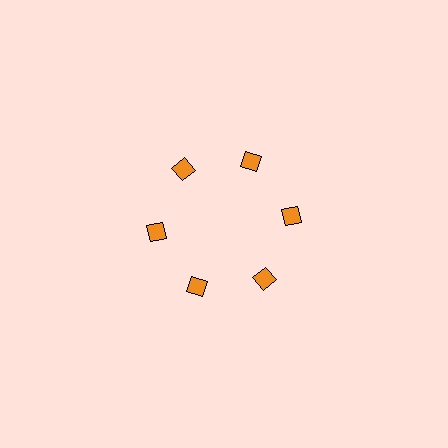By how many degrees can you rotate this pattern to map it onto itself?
The pattern maps onto itself every 60 degrees of rotation.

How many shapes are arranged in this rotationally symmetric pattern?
There are 6 shapes, arranged in 6 groups of 1.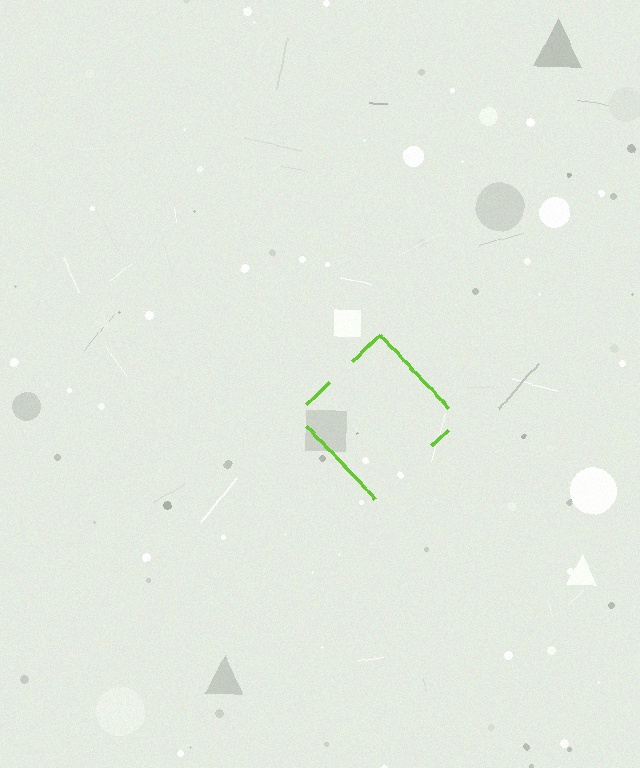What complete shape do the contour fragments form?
The contour fragments form a diamond.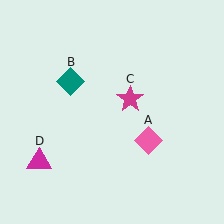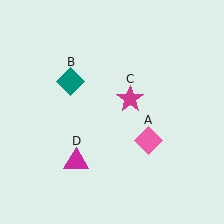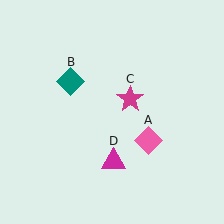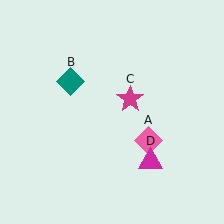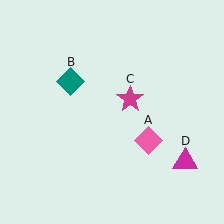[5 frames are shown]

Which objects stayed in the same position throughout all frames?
Pink diamond (object A) and teal diamond (object B) and magenta star (object C) remained stationary.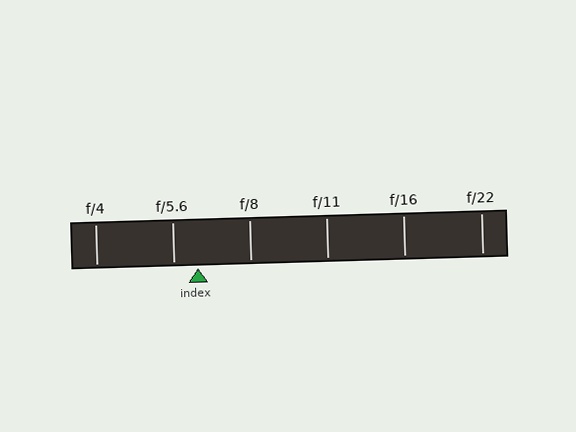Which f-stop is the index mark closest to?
The index mark is closest to f/5.6.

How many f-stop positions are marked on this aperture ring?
There are 6 f-stop positions marked.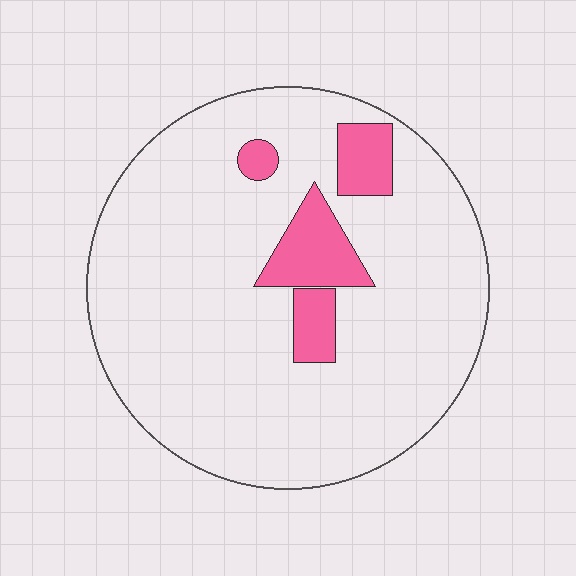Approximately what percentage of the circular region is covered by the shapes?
Approximately 10%.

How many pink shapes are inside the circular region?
4.